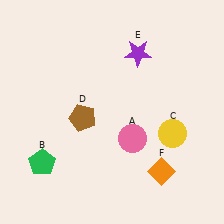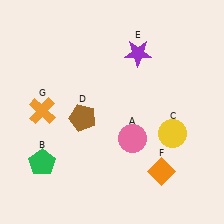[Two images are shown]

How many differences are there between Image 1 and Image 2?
There is 1 difference between the two images.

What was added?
An orange cross (G) was added in Image 2.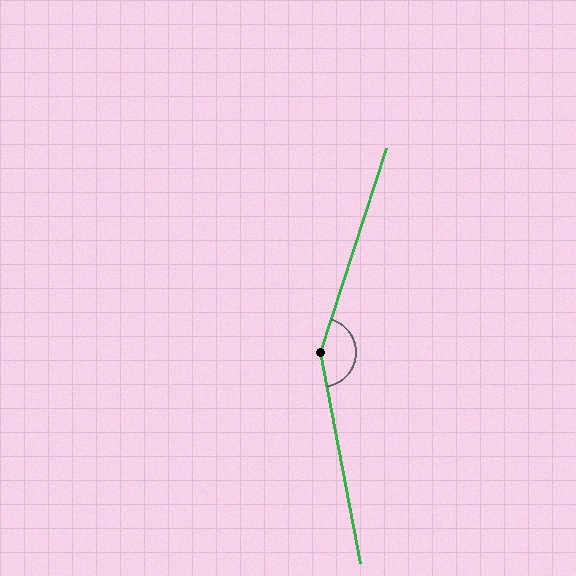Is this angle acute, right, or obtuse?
It is obtuse.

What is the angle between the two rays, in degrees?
Approximately 151 degrees.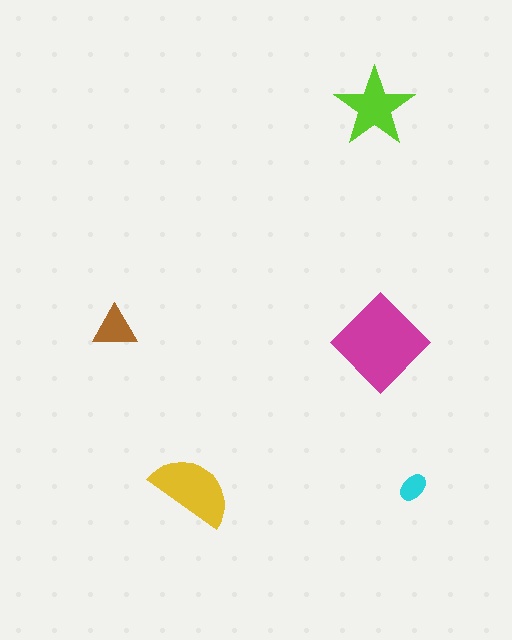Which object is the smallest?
The cyan ellipse.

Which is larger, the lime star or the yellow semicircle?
The yellow semicircle.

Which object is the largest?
The magenta diamond.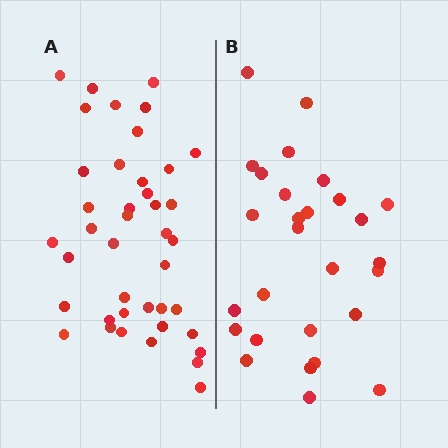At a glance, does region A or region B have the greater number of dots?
Region A (the left region) has more dots.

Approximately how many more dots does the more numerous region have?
Region A has approximately 15 more dots than region B.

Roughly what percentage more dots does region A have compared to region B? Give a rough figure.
About 45% more.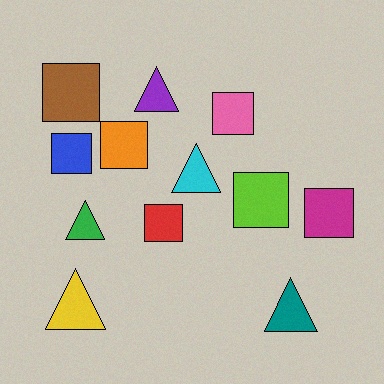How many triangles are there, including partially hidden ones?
There are 5 triangles.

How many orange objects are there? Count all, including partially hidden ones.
There is 1 orange object.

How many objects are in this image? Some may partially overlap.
There are 12 objects.